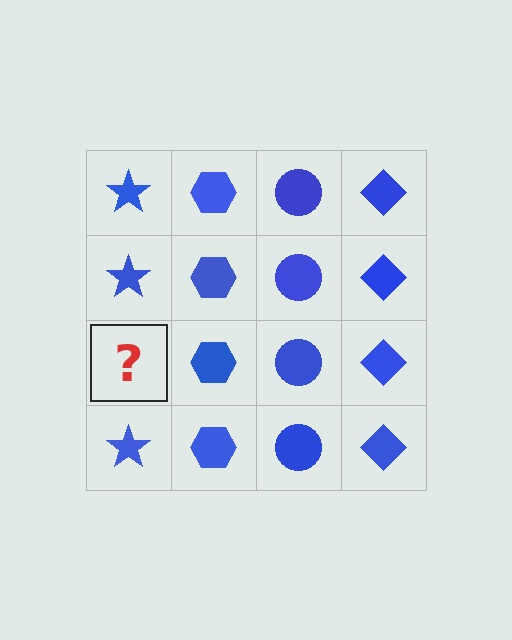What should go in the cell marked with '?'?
The missing cell should contain a blue star.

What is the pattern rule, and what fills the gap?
The rule is that each column has a consistent shape. The gap should be filled with a blue star.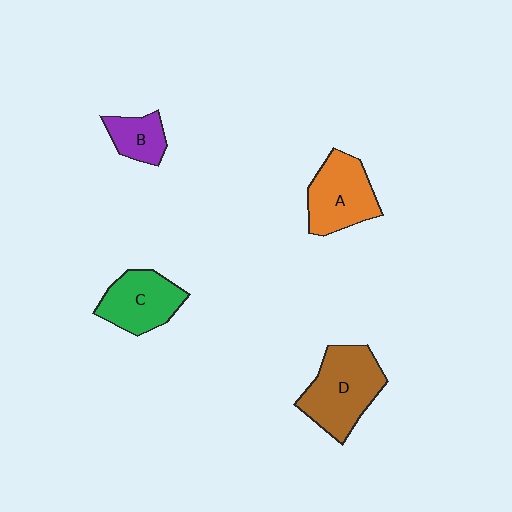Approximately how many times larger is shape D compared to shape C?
Approximately 1.3 times.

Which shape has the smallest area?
Shape B (purple).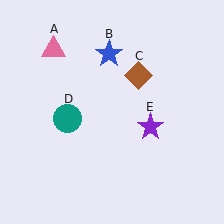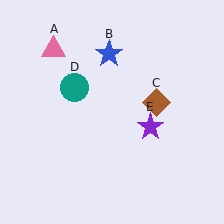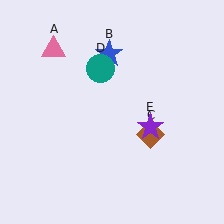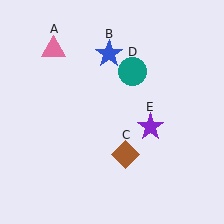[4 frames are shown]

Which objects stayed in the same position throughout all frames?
Pink triangle (object A) and blue star (object B) and purple star (object E) remained stationary.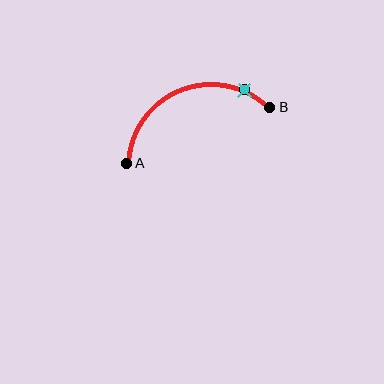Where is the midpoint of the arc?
The arc midpoint is the point on the curve farthest from the straight line joining A and B. It sits above that line.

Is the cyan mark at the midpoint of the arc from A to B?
No. The cyan mark lies on the arc but is closer to endpoint B. The arc midpoint would be at the point on the curve equidistant along the arc from both A and B.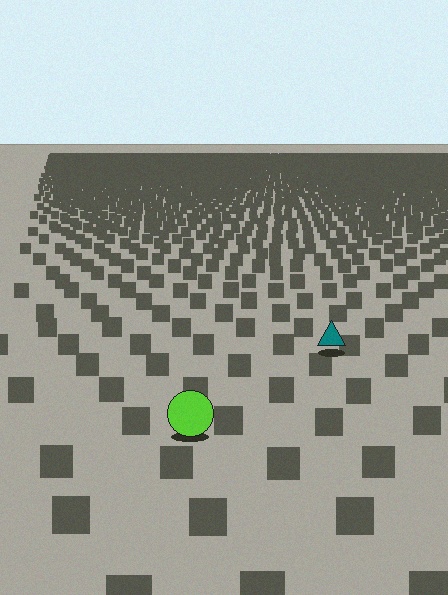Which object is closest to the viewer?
The lime circle is closest. The texture marks near it are larger and more spread out.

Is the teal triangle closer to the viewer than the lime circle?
No. The lime circle is closer — you can tell from the texture gradient: the ground texture is coarser near it.